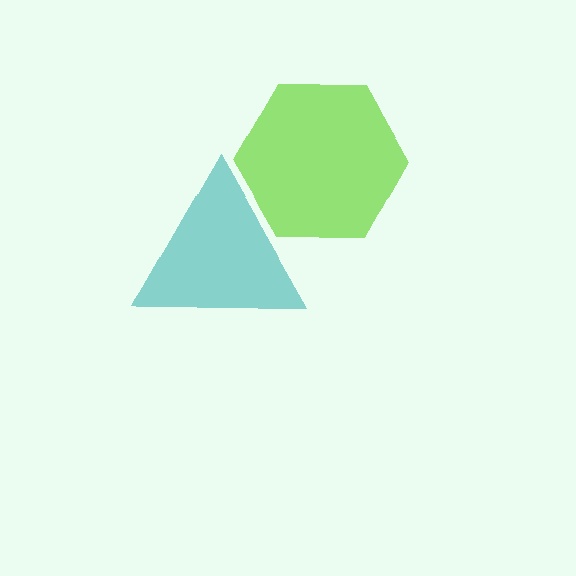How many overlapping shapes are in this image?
There are 2 overlapping shapes in the image.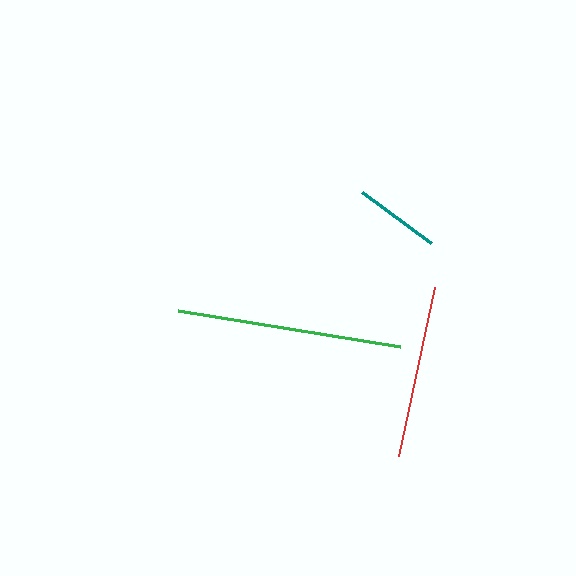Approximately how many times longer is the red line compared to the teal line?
The red line is approximately 2.0 times the length of the teal line.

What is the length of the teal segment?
The teal segment is approximately 86 pixels long.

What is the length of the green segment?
The green segment is approximately 225 pixels long.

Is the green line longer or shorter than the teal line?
The green line is longer than the teal line.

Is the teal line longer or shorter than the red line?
The red line is longer than the teal line.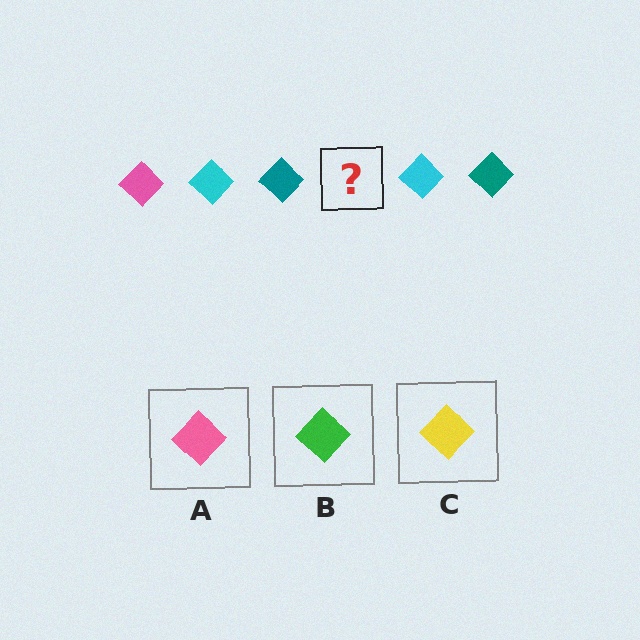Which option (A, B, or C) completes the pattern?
A.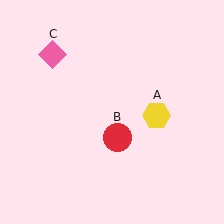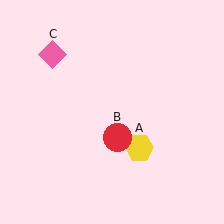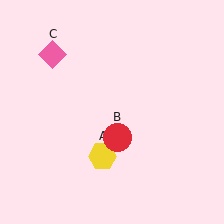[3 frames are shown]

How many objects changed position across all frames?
1 object changed position: yellow hexagon (object A).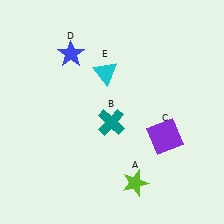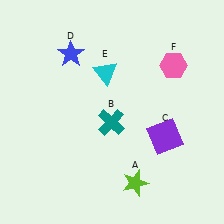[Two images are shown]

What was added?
A pink hexagon (F) was added in Image 2.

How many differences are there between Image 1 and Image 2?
There is 1 difference between the two images.